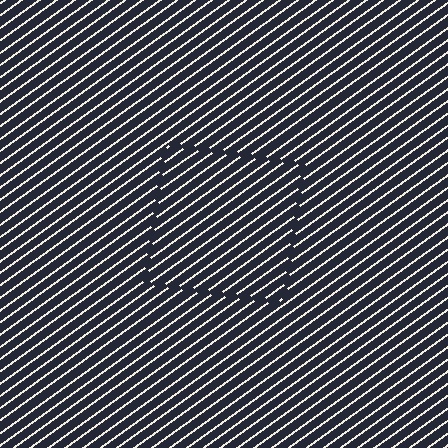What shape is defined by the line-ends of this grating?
An illusory square. The interior of the shape contains the same grating, shifted by half a period — the contour is defined by the phase discontinuity where line-ends from the inner and outer gratings abut.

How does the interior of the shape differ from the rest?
The interior of the shape contains the same grating, shifted by half a period — the contour is defined by the phase discontinuity where line-ends from the inner and outer gratings abut.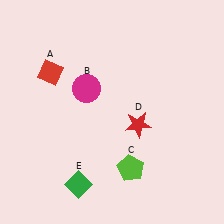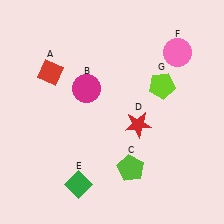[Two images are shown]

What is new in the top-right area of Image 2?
A lime pentagon (G) was added in the top-right area of Image 2.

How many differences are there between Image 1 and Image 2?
There are 2 differences between the two images.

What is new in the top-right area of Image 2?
A pink circle (F) was added in the top-right area of Image 2.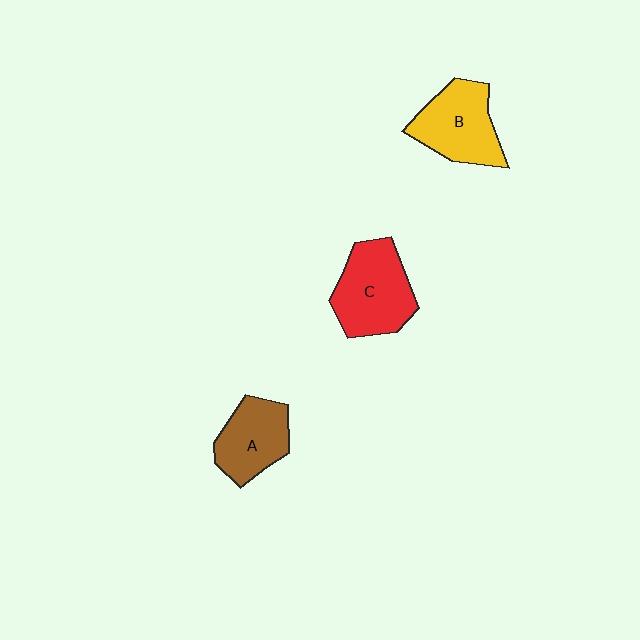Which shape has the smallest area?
Shape A (brown).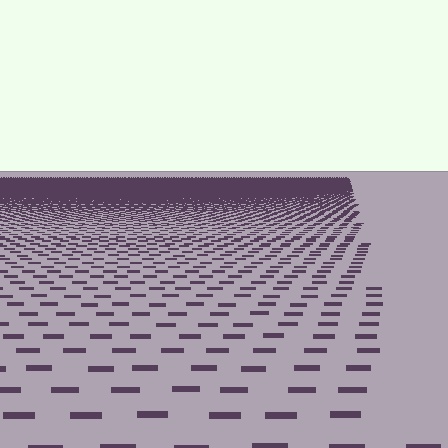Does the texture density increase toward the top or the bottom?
Density increases toward the top.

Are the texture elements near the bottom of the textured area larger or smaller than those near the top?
Larger. Near the bottom, elements are closer to the viewer and appear at a bigger on-screen size.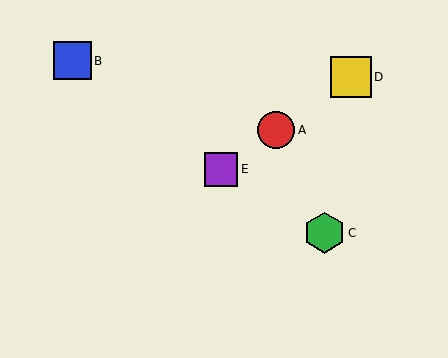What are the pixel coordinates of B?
Object B is at (72, 61).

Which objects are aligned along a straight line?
Objects A, D, E are aligned along a straight line.